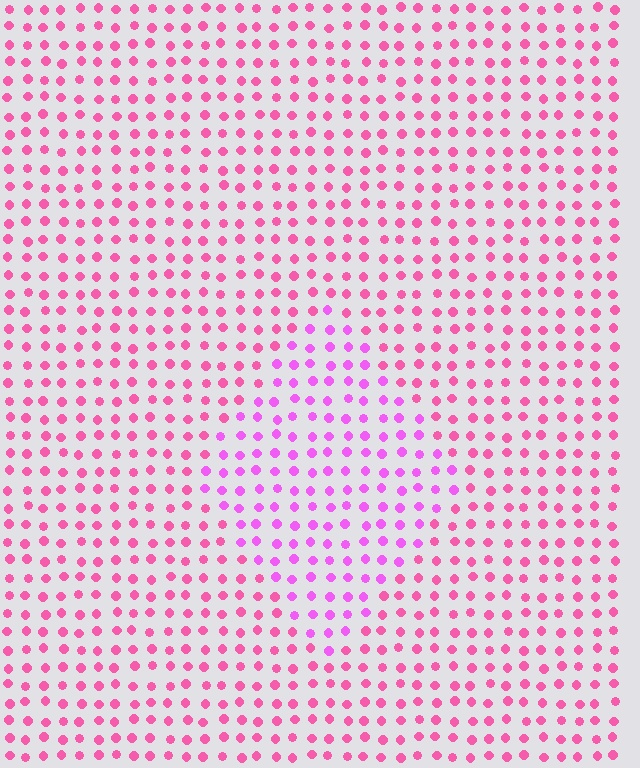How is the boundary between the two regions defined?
The boundary is defined purely by a slight shift in hue (about 31 degrees). Spacing, size, and orientation are identical on both sides.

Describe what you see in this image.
The image is filled with small pink elements in a uniform arrangement. A diamond-shaped region is visible where the elements are tinted to a slightly different hue, forming a subtle color boundary.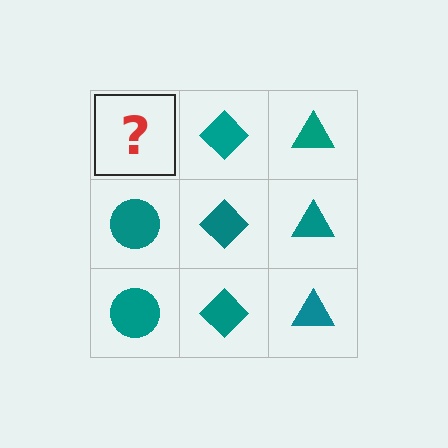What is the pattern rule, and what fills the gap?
The rule is that each column has a consistent shape. The gap should be filled with a teal circle.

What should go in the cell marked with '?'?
The missing cell should contain a teal circle.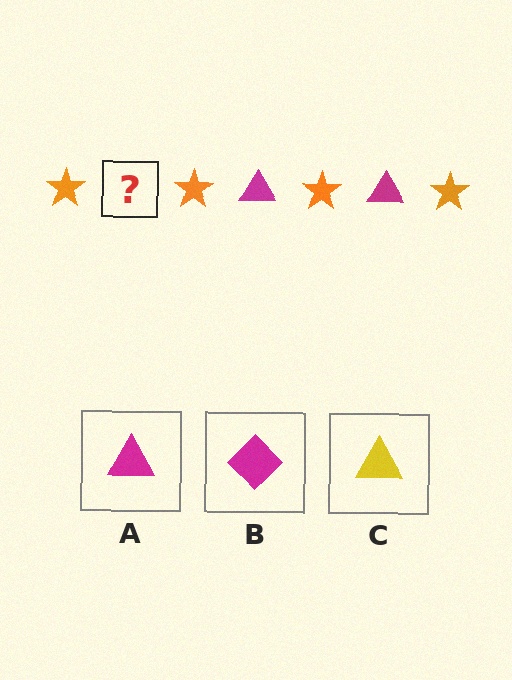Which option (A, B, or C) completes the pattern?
A.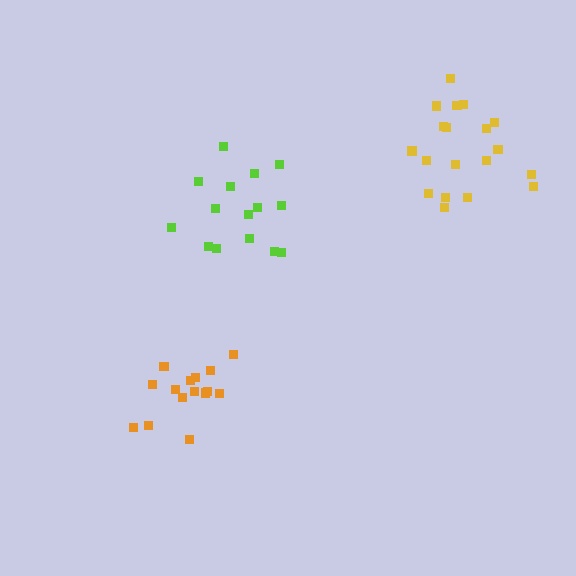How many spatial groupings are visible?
There are 3 spatial groupings.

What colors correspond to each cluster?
The clusters are colored: orange, yellow, lime.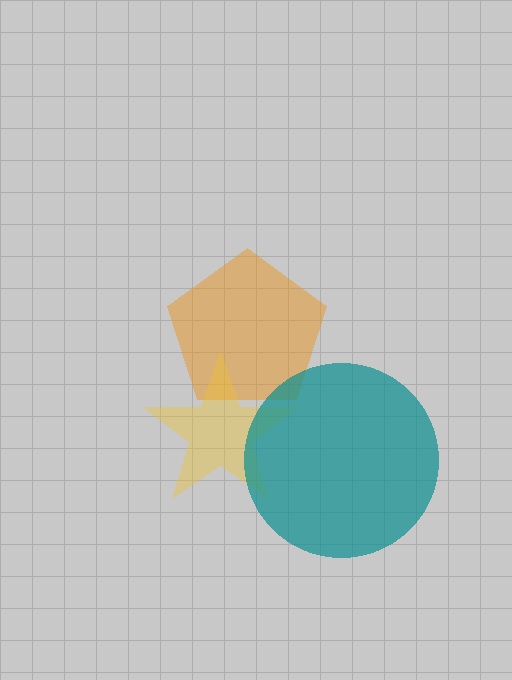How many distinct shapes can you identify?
There are 3 distinct shapes: an orange pentagon, a yellow star, a teal circle.